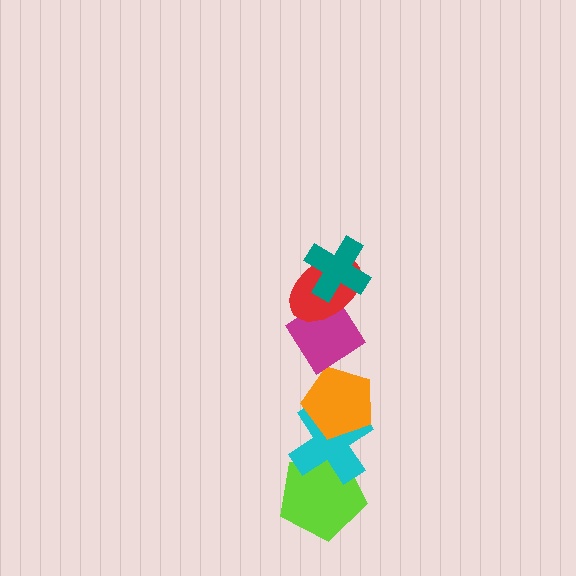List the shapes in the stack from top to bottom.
From top to bottom: the teal cross, the red ellipse, the magenta diamond, the orange pentagon, the cyan cross, the lime pentagon.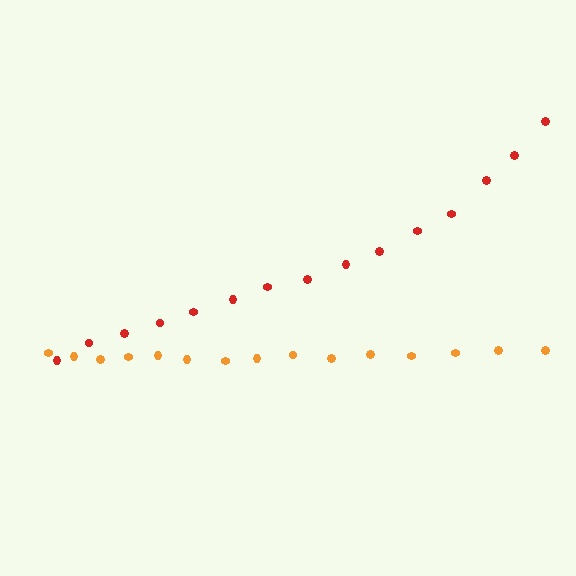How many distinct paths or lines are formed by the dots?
There are 2 distinct paths.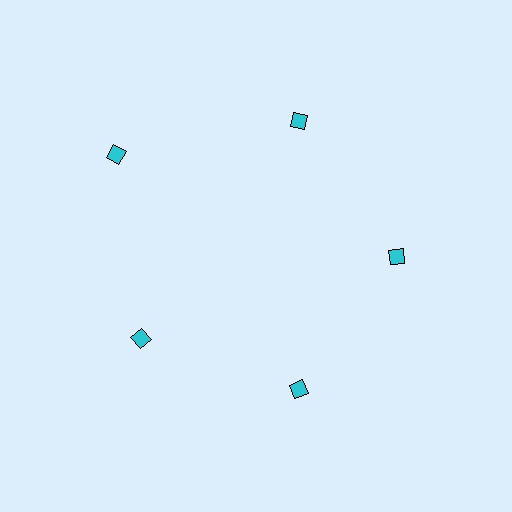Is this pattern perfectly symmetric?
No. The 5 cyan diamonds are arranged in a ring, but one element near the 10 o'clock position is pushed outward from the center, breaking the 5-fold rotational symmetry.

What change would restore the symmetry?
The symmetry would be restored by moving it inward, back onto the ring so that all 5 diamonds sit at equal angles and equal distance from the center.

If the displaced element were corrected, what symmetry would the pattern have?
It would have 5-fold rotational symmetry — the pattern would map onto itself every 72 degrees.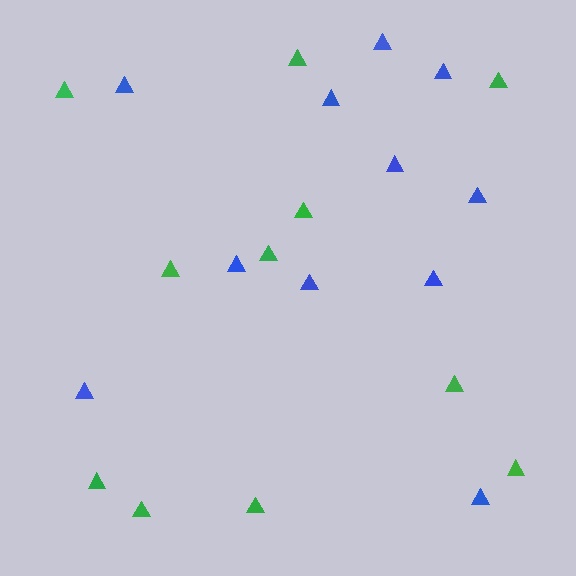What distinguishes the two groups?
There are 2 groups: one group of blue triangles (11) and one group of green triangles (11).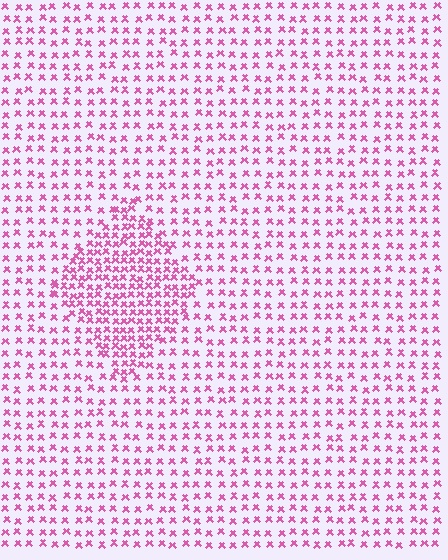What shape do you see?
I see a diamond.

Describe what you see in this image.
The image contains small pink elements arranged at two different densities. A diamond-shaped region is visible where the elements are more densely packed than the surrounding area.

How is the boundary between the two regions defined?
The boundary is defined by a change in element density (approximately 2.0x ratio). All elements are the same color, size, and shape.